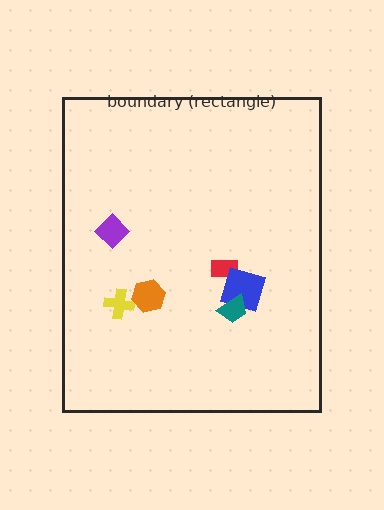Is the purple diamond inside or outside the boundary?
Inside.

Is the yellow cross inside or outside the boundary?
Inside.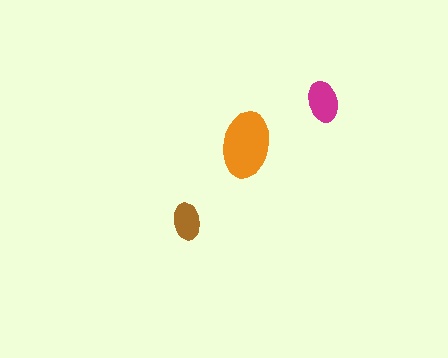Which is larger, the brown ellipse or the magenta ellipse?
The magenta one.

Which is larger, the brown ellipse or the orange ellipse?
The orange one.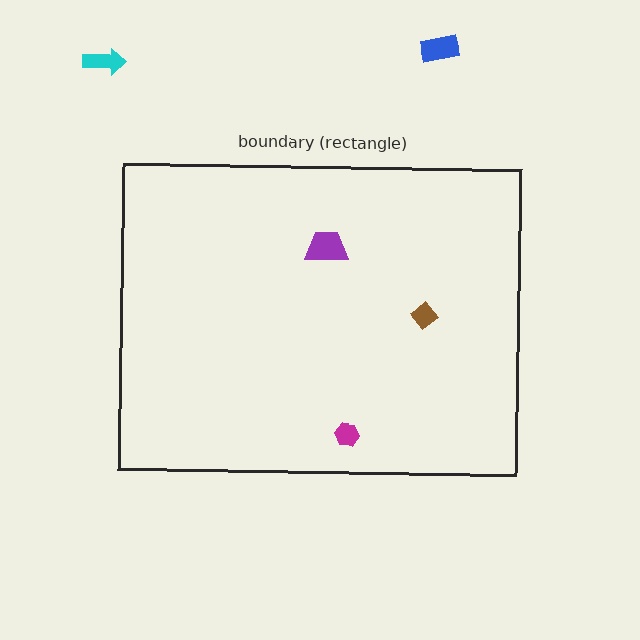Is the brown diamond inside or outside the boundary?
Inside.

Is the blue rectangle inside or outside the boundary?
Outside.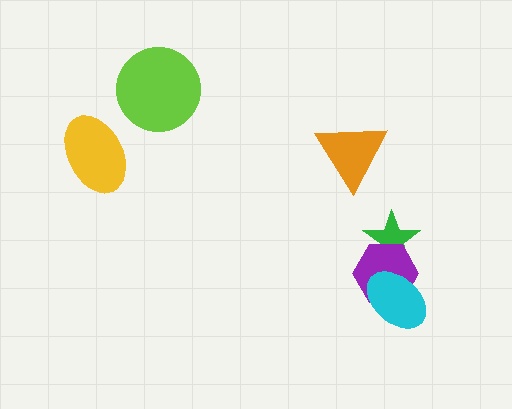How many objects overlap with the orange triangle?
0 objects overlap with the orange triangle.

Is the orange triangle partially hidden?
No, no other shape covers it.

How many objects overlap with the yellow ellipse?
0 objects overlap with the yellow ellipse.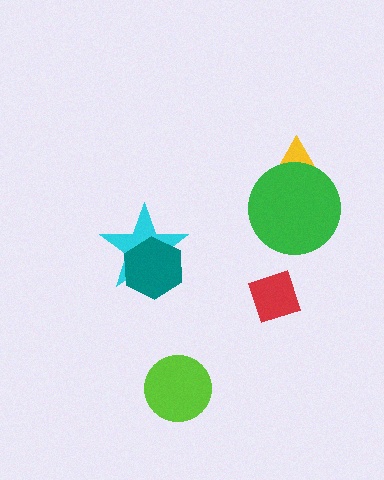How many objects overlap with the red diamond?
0 objects overlap with the red diamond.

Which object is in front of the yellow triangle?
The green circle is in front of the yellow triangle.